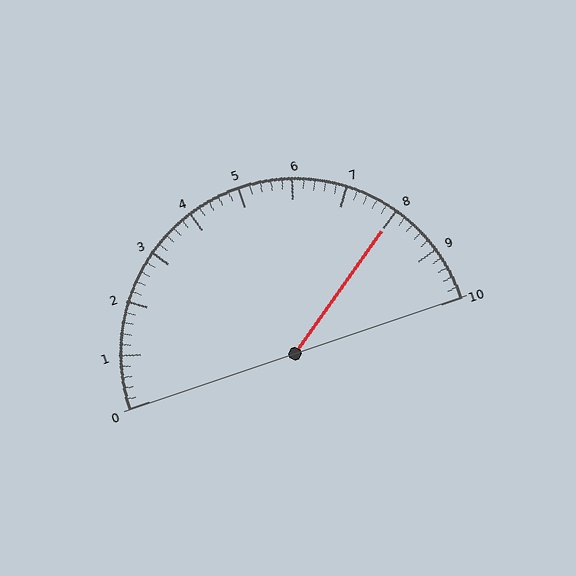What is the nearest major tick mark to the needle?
The nearest major tick mark is 8.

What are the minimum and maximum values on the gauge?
The gauge ranges from 0 to 10.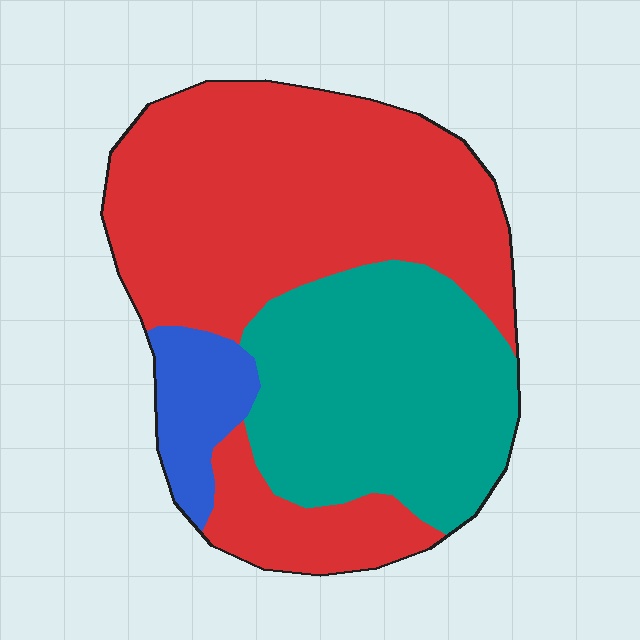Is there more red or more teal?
Red.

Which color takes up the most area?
Red, at roughly 55%.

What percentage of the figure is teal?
Teal covers 35% of the figure.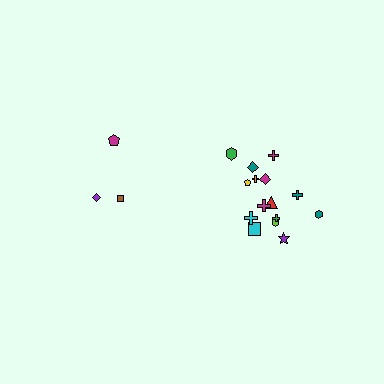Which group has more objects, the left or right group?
The right group.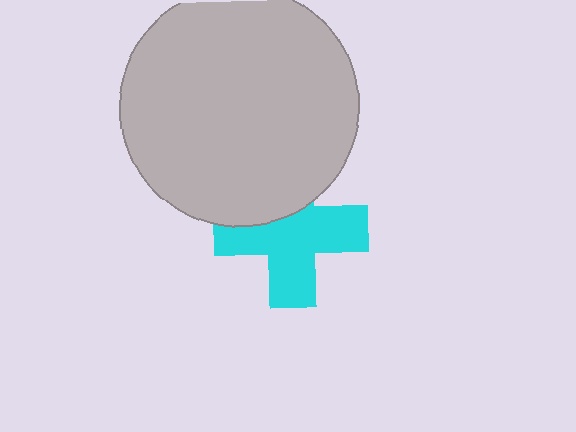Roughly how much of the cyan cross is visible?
Most of it is visible (roughly 69%).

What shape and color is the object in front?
The object in front is a light gray circle.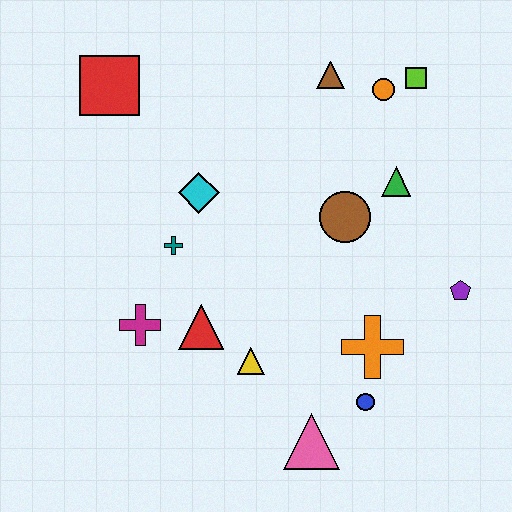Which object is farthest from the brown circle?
The red square is farthest from the brown circle.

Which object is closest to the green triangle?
The brown circle is closest to the green triangle.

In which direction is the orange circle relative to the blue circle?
The orange circle is above the blue circle.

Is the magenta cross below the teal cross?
Yes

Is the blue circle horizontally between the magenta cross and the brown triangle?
No